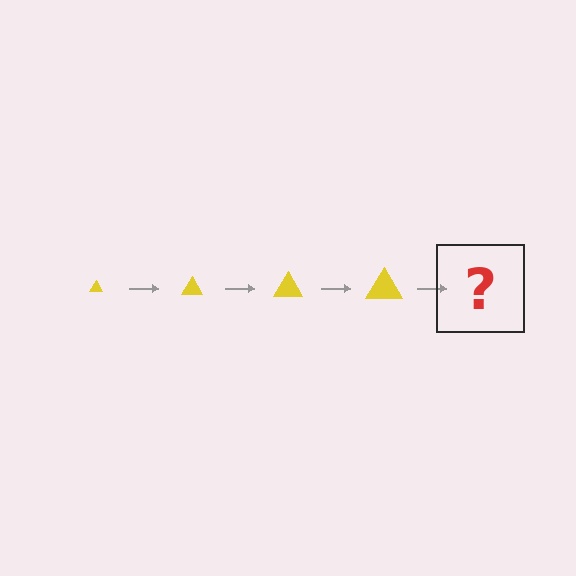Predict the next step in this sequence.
The next step is a yellow triangle, larger than the previous one.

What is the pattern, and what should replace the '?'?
The pattern is that the triangle gets progressively larger each step. The '?' should be a yellow triangle, larger than the previous one.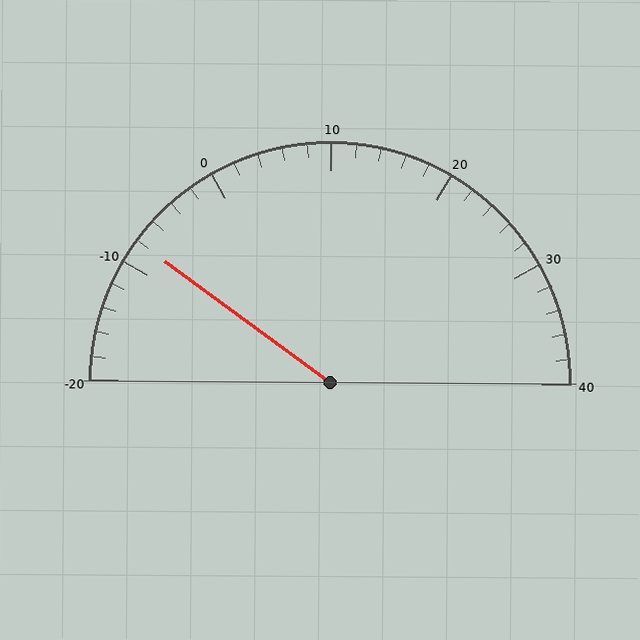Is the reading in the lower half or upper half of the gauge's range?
The reading is in the lower half of the range (-20 to 40).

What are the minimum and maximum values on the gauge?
The gauge ranges from -20 to 40.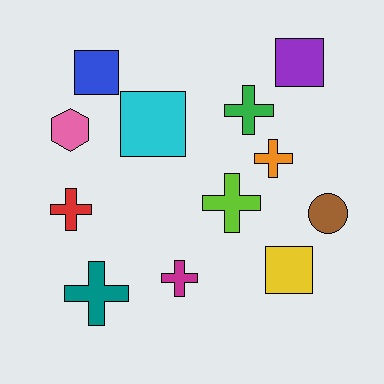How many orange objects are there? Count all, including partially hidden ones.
There is 1 orange object.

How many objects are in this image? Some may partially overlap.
There are 12 objects.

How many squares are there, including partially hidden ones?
There are 4 squares.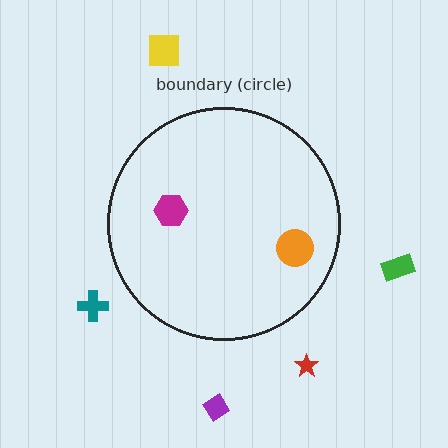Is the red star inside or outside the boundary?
Outside.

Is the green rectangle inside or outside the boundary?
Outside.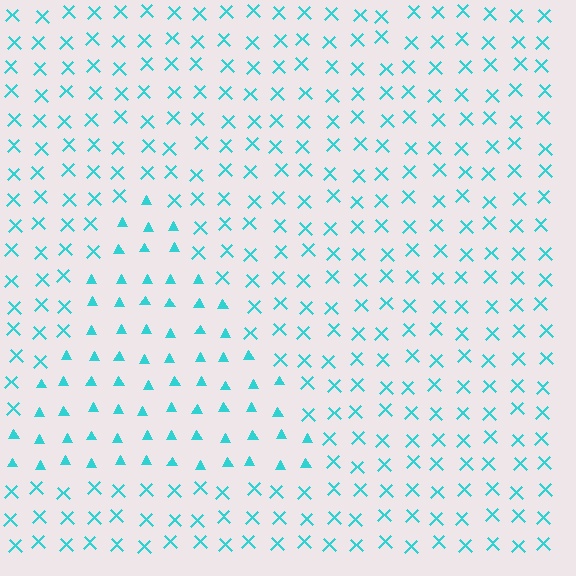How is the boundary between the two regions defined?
The boundary is defined by a change in element shape: triangles inside vs. X marks outside. All elements share the same color and spacing.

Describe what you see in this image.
The image is filled with small cyan elements arranged in a uniform grid. A triangle-shaped region contains triangles, while the surrounding area contains X marks. The boundary is defined purely by the change in element shape.